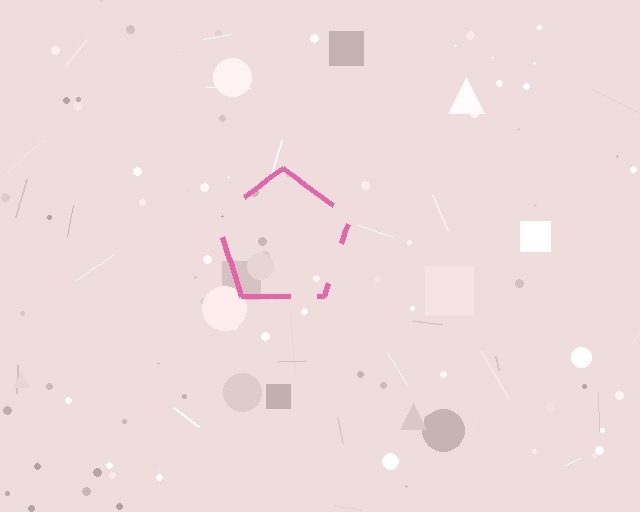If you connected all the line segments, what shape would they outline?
They would outline a pentagon.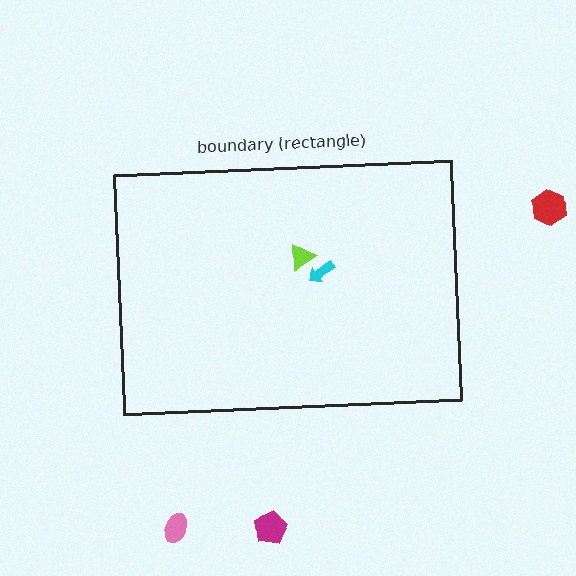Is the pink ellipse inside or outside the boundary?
Outside.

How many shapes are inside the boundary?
2 inside, 3 outside.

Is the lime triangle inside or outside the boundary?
Inside.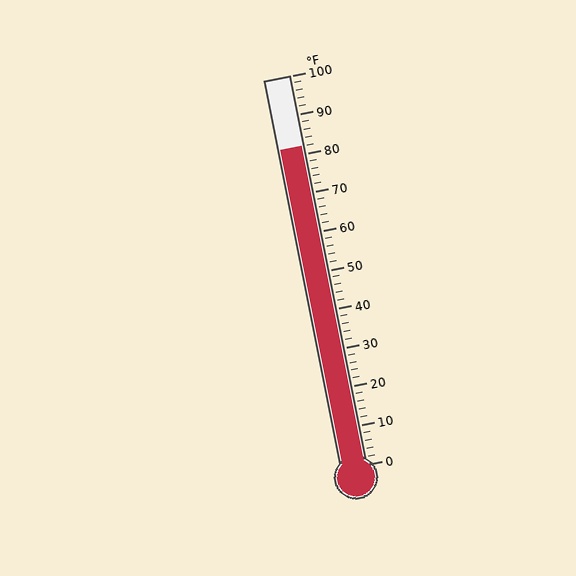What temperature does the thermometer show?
The thermometer shows approximately 82°F.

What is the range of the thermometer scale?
The thermometer scale ranges from 0°F to 100°F.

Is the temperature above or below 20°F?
The temperature is above 20°F.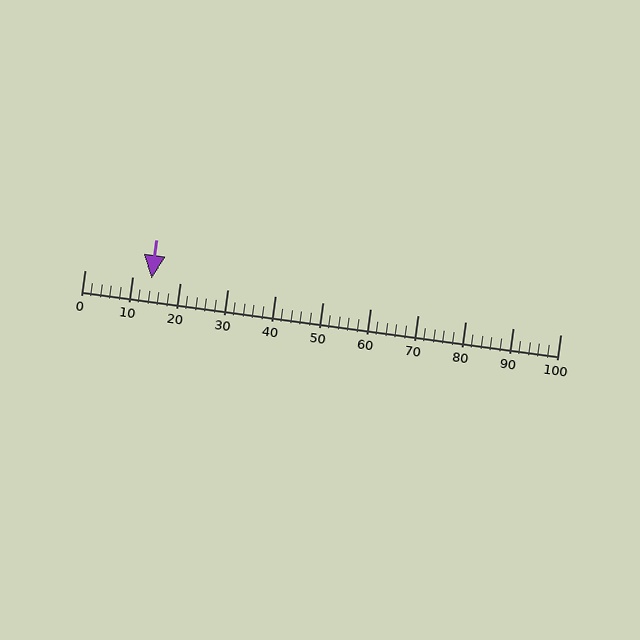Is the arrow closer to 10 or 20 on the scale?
The arrow is closer to 10.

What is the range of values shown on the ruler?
The ruler shows values from 0 to 100.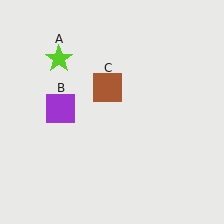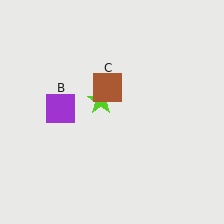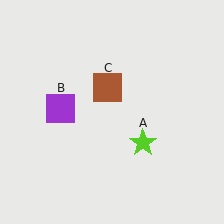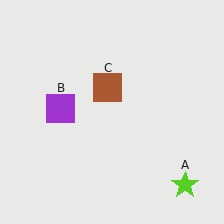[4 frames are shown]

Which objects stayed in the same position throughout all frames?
Purple square (object B) and brown square (object C) remained stationary.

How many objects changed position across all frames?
1 object changed position: lime star (object A).